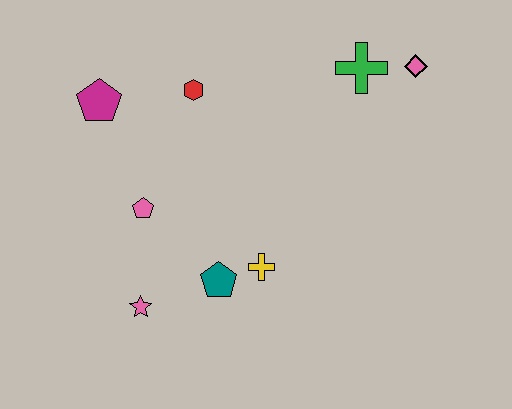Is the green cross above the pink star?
Yes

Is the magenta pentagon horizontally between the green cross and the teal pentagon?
No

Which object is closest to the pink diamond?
The green cross is closest to the pink diamond.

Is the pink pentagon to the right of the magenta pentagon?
Yes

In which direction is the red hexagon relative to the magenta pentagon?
The red hexagon is to the right of the magenta pentagon.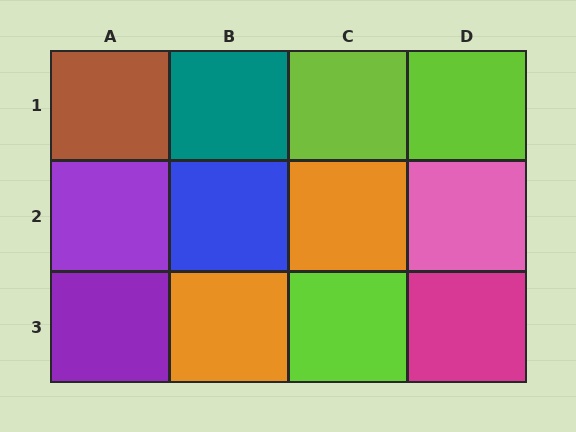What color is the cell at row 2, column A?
Purple.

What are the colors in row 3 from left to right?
Purple, orange, lime, magenta.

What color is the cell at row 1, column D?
Lime.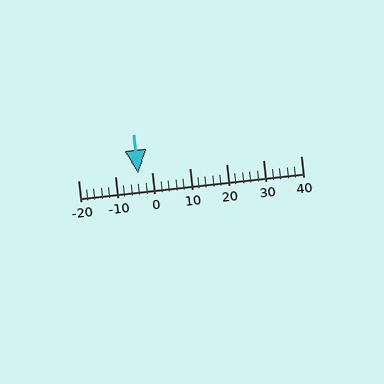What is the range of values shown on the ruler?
The ruler shows values from -20 to 40.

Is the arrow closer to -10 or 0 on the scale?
The arrow is closer to 0.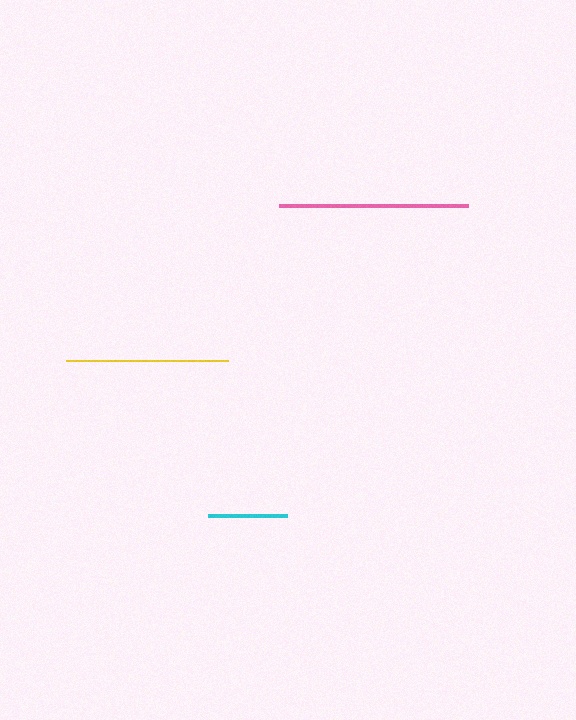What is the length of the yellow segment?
The yellow segment is approximately 162 pixels long.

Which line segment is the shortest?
The cyan line is the shortest at approximately 79 pixels.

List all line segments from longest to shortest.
From longest to shortest: pink, yellow, cyan.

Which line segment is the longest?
The pink line is the longest at approximately 189 pixels.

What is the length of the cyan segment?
The cyan segment is approximately 79 pixels long.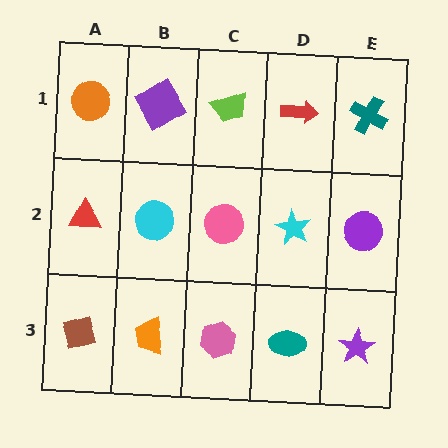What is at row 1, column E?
A teal cross.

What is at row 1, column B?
A purple diamond.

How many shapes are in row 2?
5 shapes.